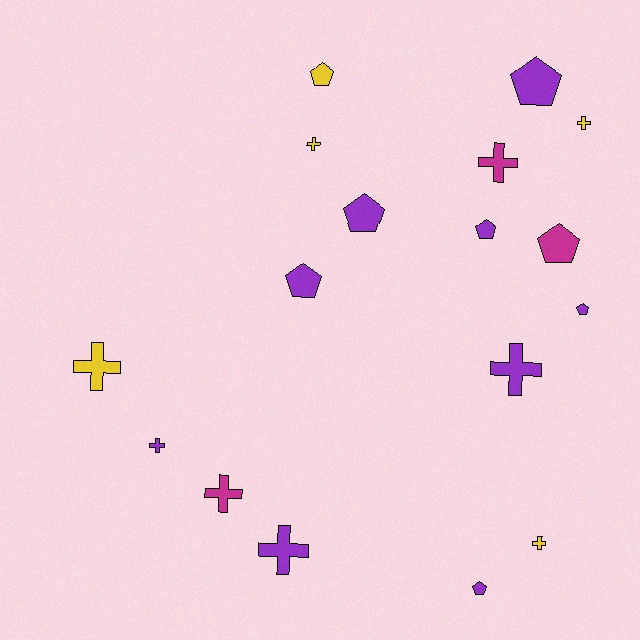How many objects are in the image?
There are 17 objects.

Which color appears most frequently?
Purple, with 9 objects.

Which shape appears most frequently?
Cross, with 9 objects.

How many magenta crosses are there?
There are 2 magenta crosses.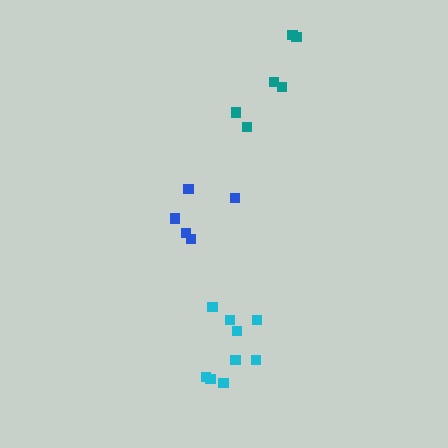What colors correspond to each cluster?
The clusters are colored: teal, blue, cyan.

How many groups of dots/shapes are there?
There are 3 groups.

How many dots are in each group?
Group 1: 6 dots, Group 2: 5 dots, Group 3: 9 dots (20 total).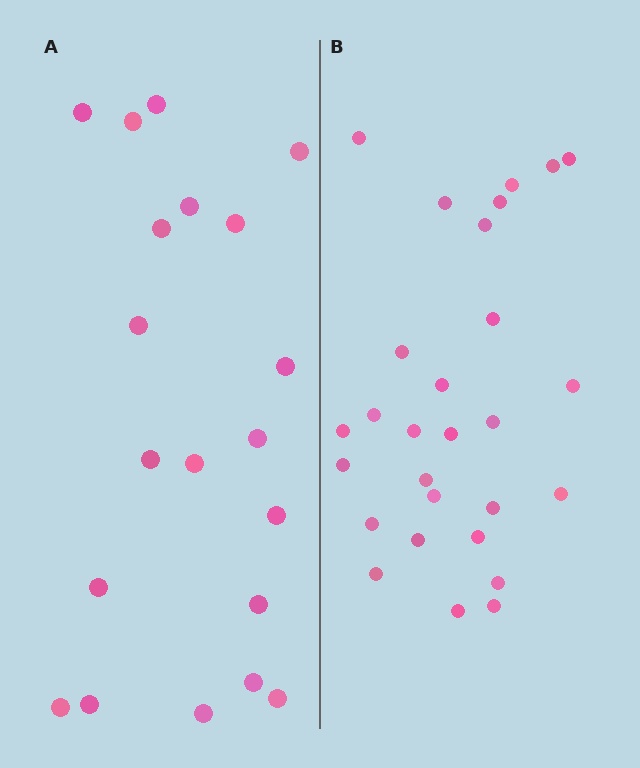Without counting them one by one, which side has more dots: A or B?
Region B (the right region) has more dots.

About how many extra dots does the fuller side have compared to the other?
Region B has roughly 8 or so more dots than region A.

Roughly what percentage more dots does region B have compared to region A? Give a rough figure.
About 40% more.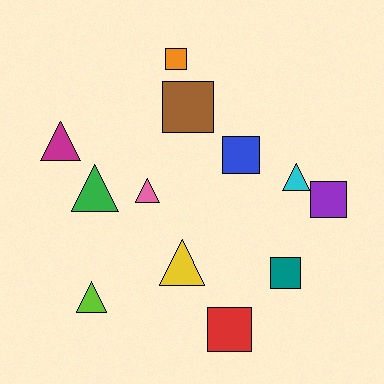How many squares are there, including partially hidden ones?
There are 6 squares.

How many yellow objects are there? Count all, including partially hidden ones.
There is 1 yellow object.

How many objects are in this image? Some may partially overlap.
There are 12 objects.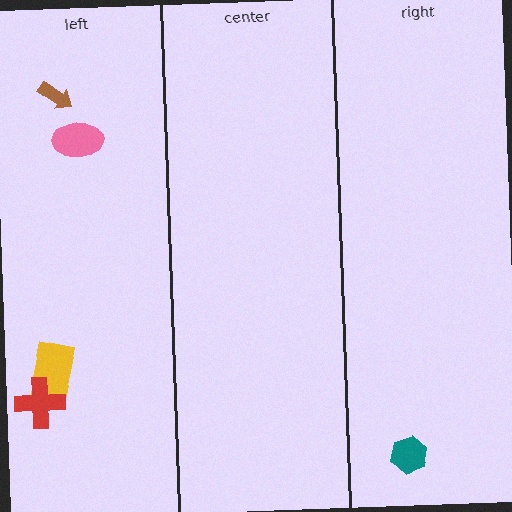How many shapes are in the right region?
1.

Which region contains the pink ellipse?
The left region.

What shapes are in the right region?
The teal hexagon.